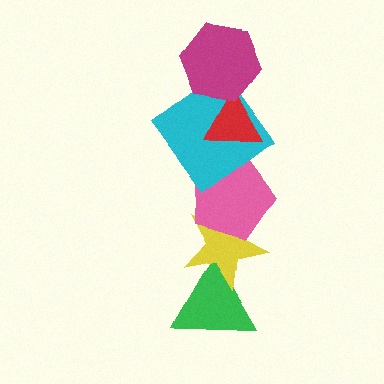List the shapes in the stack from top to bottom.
From top to bottom: the magenta hexagon, the red triangle, the cyan diamond, the pink pentagon, the yellow star, the green triangle.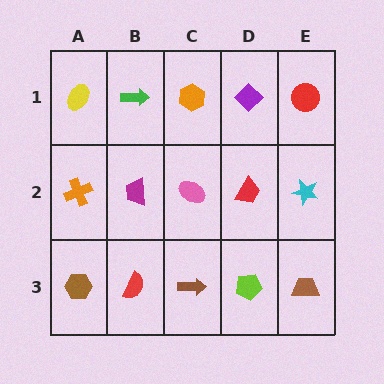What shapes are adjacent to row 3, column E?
A cyan star (row 2, column E), a lime pentagon (row 3, column D).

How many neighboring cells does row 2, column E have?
3.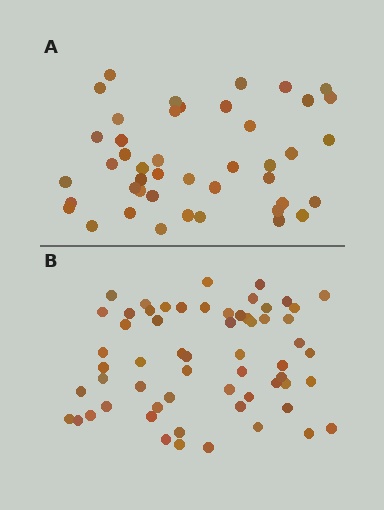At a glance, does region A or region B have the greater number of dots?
Region B (the bottom region) has more dots.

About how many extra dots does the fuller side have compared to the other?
Region B has approximately 15 more dots than region A.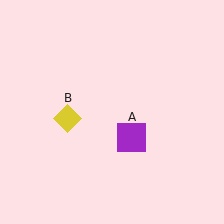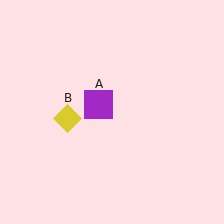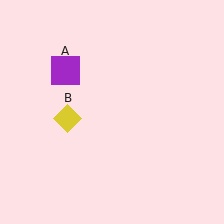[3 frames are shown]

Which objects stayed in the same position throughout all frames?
Yellow diamond (object B) remained stationary.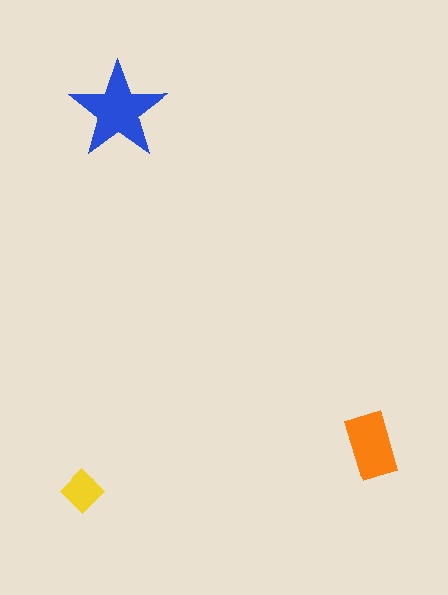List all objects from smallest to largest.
The yellow diamond, the orange rectangle, the blue star.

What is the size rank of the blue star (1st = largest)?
1st.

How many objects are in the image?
There are 3 objects in the image.